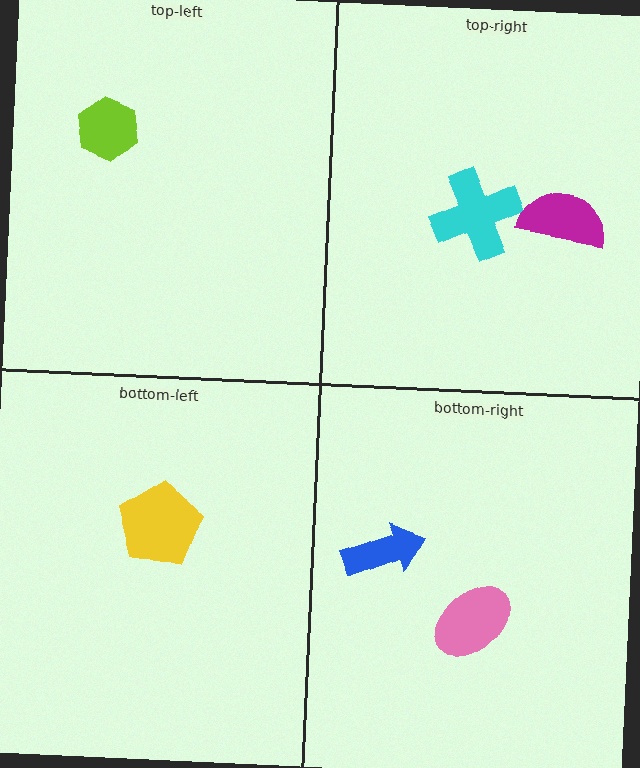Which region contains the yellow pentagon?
The bottom-left region.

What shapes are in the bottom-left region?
The yellow pentagon.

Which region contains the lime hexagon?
The top-left region.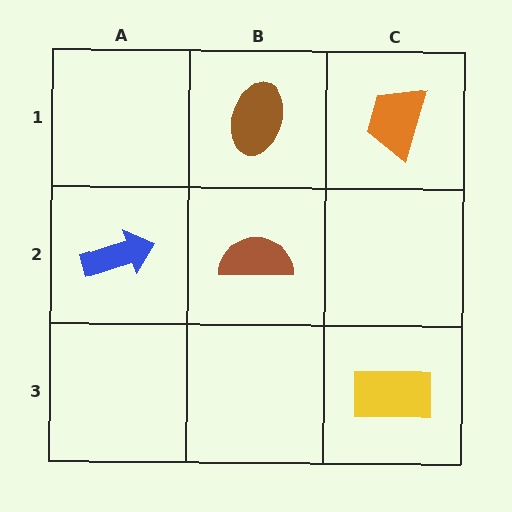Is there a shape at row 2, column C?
No, that cell is empty.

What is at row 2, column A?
A blue arrow.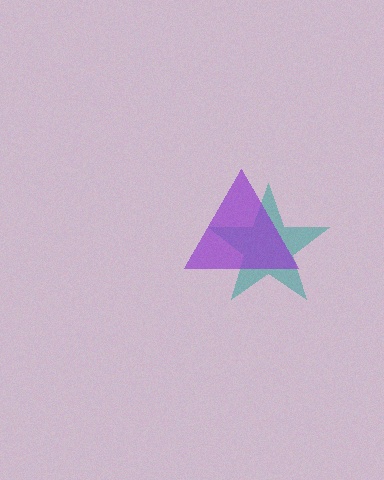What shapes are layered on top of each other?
The layered shapes are: a teal star, a purple triangle.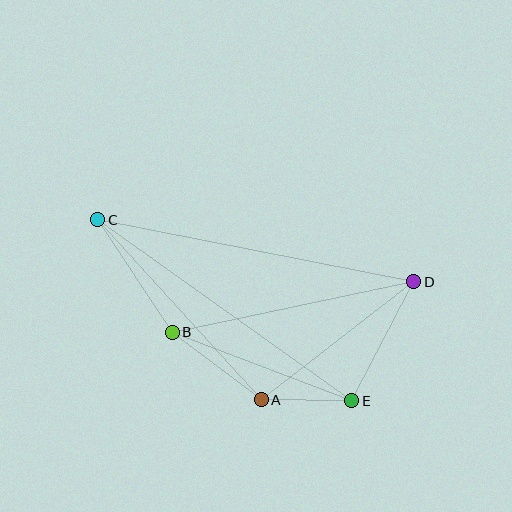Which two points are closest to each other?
Points A and E are closest to each other.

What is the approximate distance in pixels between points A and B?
The distance between A and B is approximately 111 pixels.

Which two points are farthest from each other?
Points C and D are farthest from each other.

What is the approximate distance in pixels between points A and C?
The distance between A and C is approximately 243 pixels.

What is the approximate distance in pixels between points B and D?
The distance between B and D is approximately 246 pixels.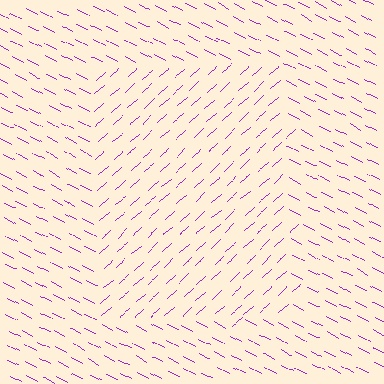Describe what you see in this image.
The image is filled with small purple line segments. A rectangle region in the image has lines oriented differently from the surrounding lines, creating a visible texture boundary.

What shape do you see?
I see a rectangle.